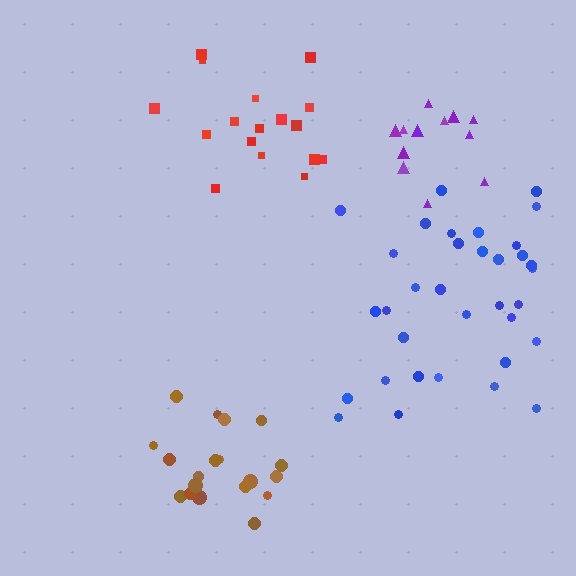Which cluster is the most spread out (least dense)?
Blue.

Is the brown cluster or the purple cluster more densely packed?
Brown.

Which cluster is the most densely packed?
Brown.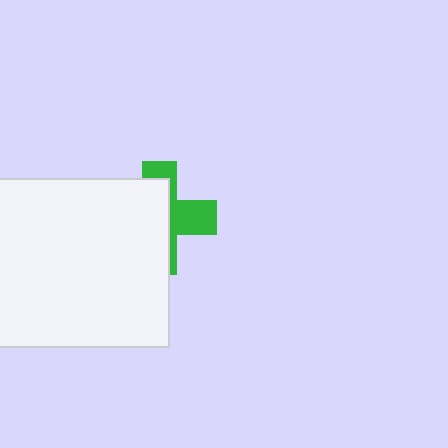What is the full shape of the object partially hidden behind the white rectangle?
The partially hidden object is a green cross.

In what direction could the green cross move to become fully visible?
The green cross could move right. That would shift it out from behind the white rectangle entirely.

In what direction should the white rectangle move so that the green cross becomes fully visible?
The white rectangle should move left. That is the shortest direction to clear the overlap and leave the green cross fully visible.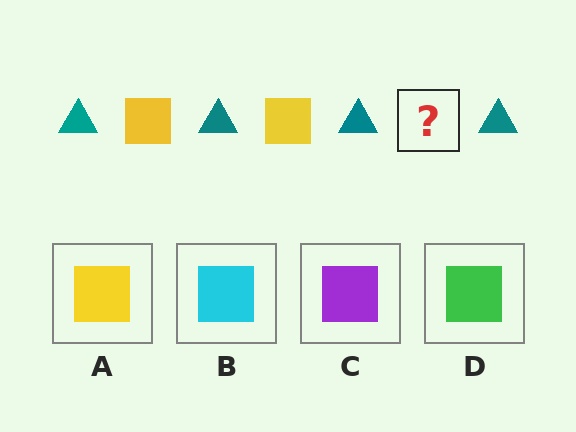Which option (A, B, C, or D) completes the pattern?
A.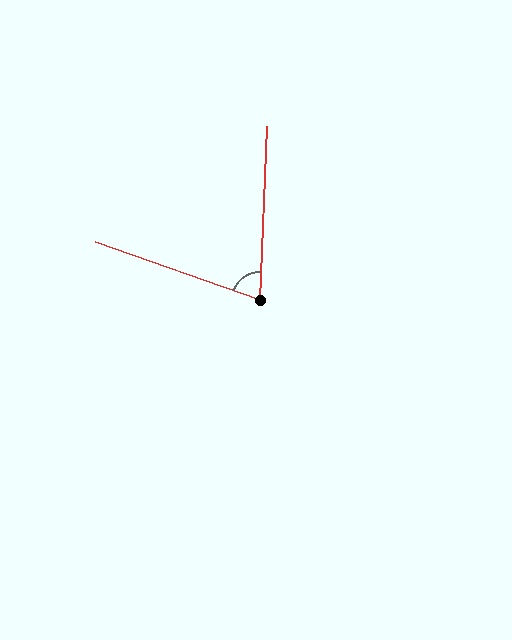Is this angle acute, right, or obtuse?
It is acute.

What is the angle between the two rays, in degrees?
Approximately 73 degrees.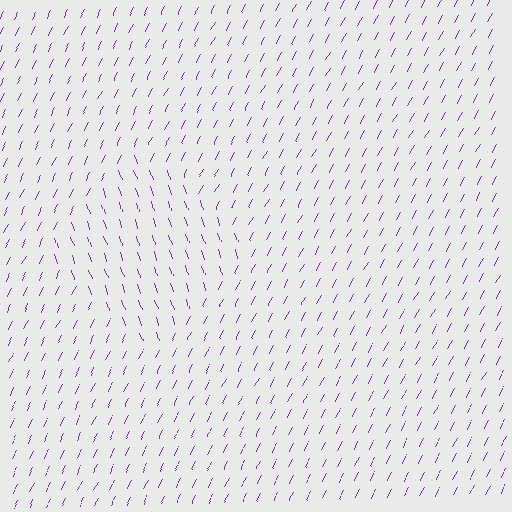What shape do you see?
I see a diamond.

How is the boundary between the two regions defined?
The boundary is defined purely by a change in line orientation (approximately 45 degrees difference). All lines are the same color and thickness.